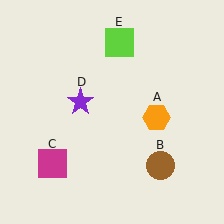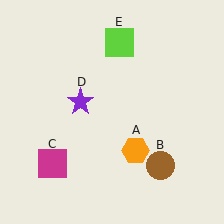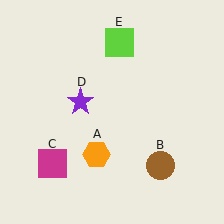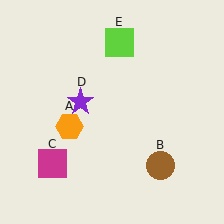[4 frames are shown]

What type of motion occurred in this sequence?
The orange hexagon (object A) rotated clockwise around the center of the scene.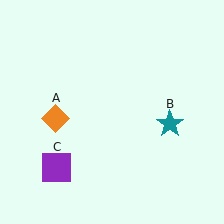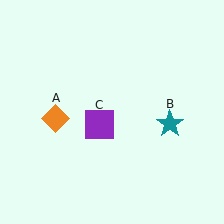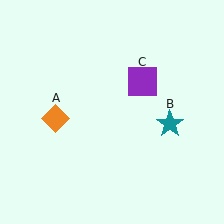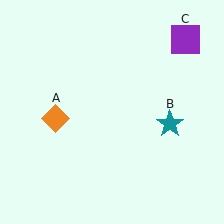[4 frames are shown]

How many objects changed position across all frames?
1 object changed position: purple square (object C).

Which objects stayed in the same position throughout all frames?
Orange diamond (object A) and teal star (object B) remained stationary.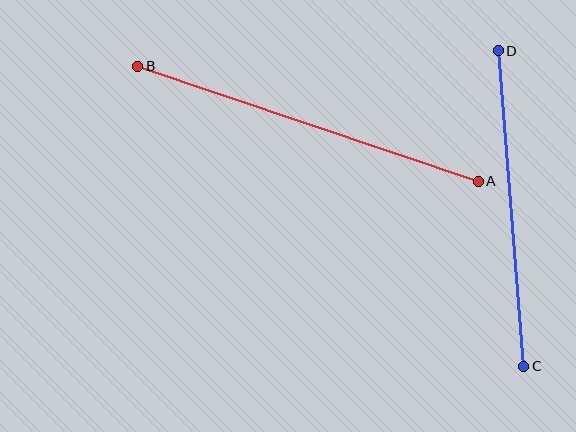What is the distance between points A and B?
The distance is approximately 360 pixels.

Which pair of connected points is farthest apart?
Points A and B are farthest apart.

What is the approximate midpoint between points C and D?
The midpoint is at approximately (511, 208) pixels.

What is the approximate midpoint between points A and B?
The midpoint is at approximately (308, 124) pixels.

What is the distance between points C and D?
The distance is approximately 316 pixels.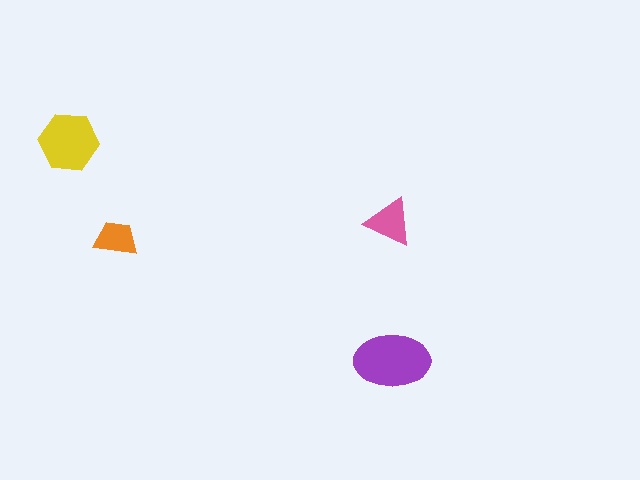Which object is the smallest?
The orange trapezoid.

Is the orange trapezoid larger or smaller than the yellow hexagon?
Smaller.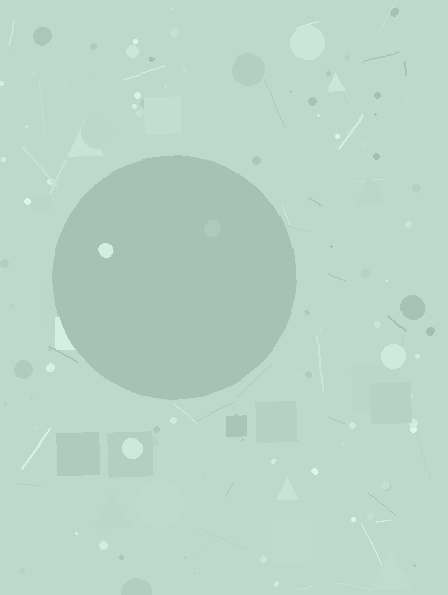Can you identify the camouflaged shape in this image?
The camouflaged shape is a circle.